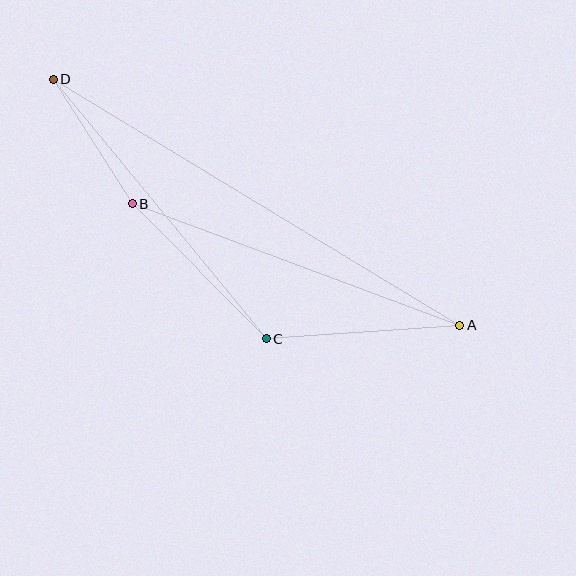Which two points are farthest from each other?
Points A and D are farthest from each other.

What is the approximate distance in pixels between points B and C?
The distance between B and C is approximately 190 pixels.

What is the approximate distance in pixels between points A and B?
The distance between A and B is approximately 349 pixels.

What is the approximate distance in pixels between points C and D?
The distance between C and D is approximately 335 pixels.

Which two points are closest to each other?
Points B and D are closest to each other.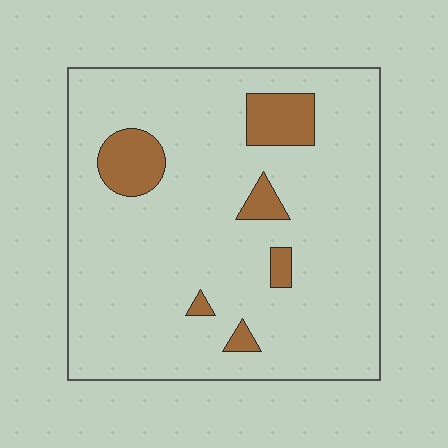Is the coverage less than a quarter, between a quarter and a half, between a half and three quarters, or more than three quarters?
Less than a quarter.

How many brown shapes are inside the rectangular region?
6.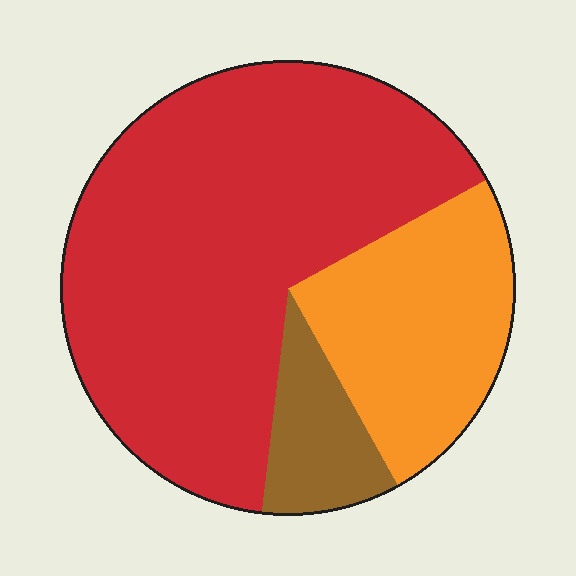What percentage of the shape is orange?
Orange covers about 25% of the shape.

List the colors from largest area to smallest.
From largest to smallest: red, orange, brown.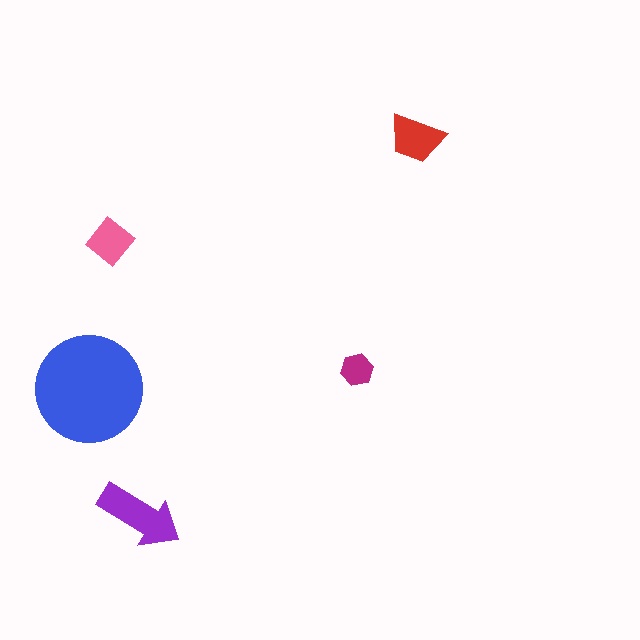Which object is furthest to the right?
The red trapezoid is rightmost.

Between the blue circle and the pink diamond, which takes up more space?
The blue circle.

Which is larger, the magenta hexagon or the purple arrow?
The purple arrow.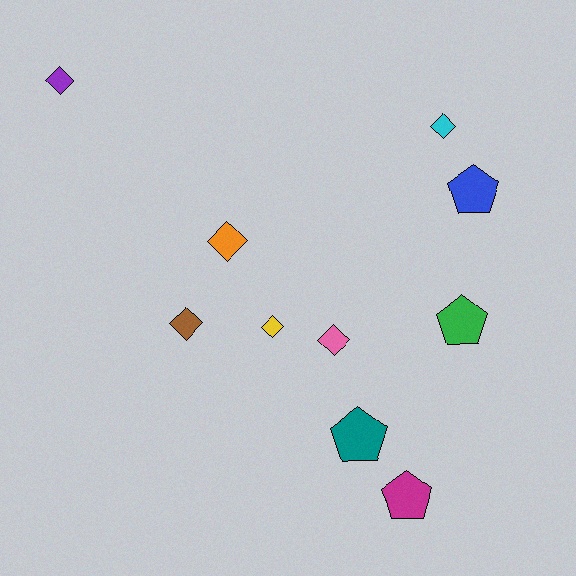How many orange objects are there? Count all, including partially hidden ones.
There is 1 orange object.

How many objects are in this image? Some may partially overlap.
There are 10 objects.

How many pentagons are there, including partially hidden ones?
There are 4 pentagons.